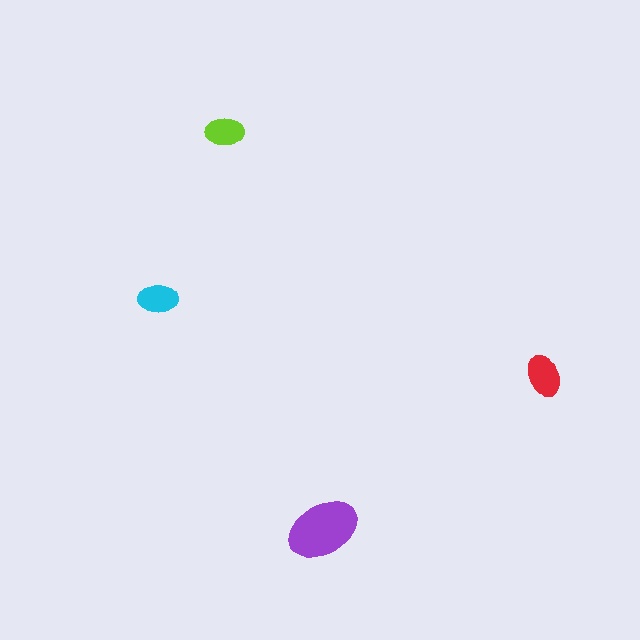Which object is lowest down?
The purple ellipse is bottommost.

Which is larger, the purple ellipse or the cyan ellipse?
The purple one.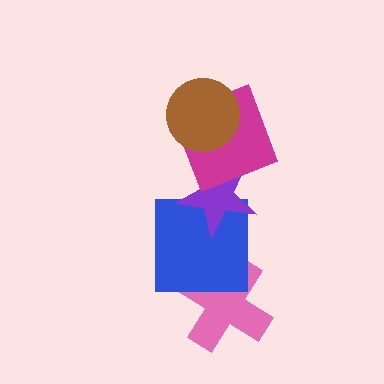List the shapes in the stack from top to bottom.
From top to bottom: the brown circle, the magenta square, the purple star, the blue square, the pink cross.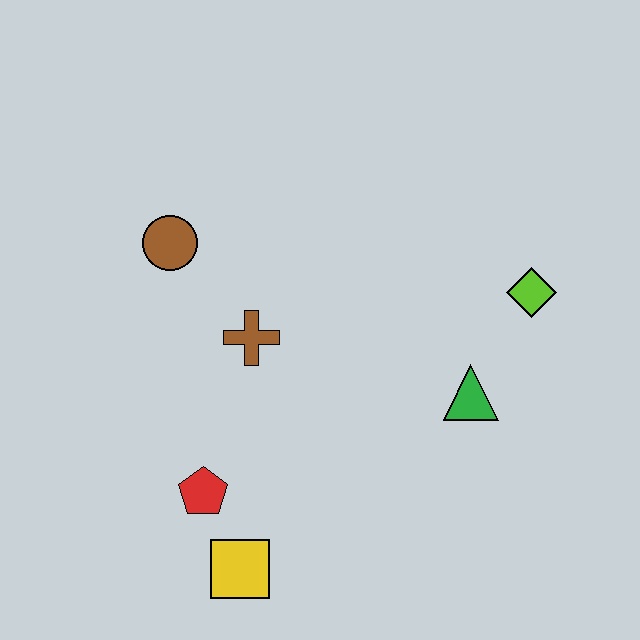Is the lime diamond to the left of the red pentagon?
No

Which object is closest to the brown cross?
The brown circle is closest to the brown cross.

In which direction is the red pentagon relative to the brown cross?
The red pentagon is below the brown cross.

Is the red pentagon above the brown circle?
No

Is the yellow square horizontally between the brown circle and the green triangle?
Yes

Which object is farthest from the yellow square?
The lime diamond is farthest from the yellow square.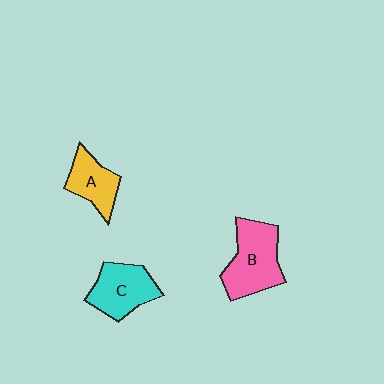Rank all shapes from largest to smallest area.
From largest to smallest: B (pink), C (cyan), A (yellow).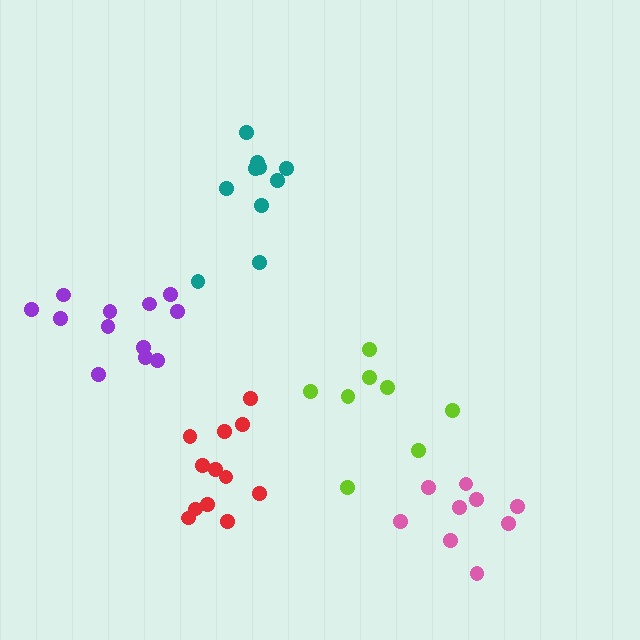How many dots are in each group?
Group 1: 8 dots, Group 2: 12 dots, Group 3: 10 dots, Group 4: 12 dots, Group 5: 9 dots (51 total).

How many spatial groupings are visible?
There are 5 spatial groupings.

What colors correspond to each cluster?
The clusters are colored: lime, purple, teal, red, pink.